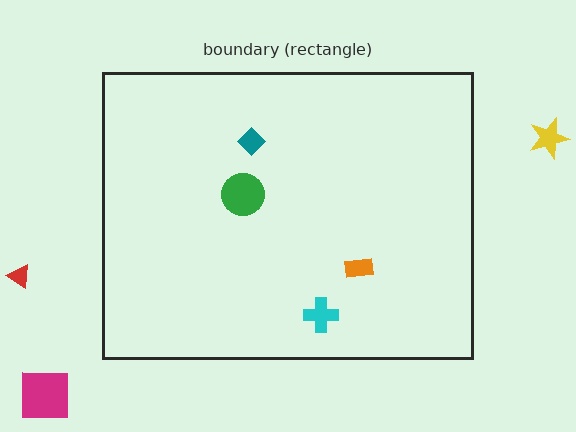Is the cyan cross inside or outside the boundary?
Inside.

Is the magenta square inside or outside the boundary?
Outside.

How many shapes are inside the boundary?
4 inside, 3 outside.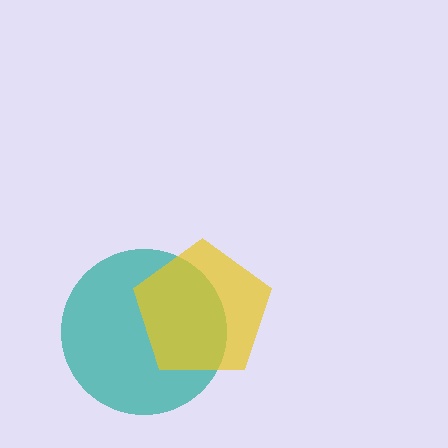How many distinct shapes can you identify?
There are 2 distinct shapes: a teal circle, a yellow pentagon.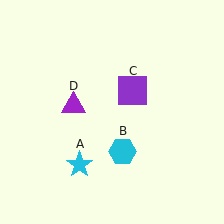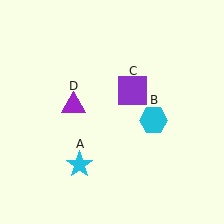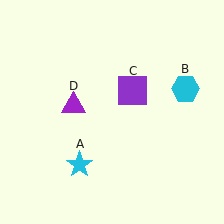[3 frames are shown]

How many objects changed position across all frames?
1 object changed position: cyan hexagon (object B).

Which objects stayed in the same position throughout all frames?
Cyan star (object A) and purple square (object C) and purple triangle (object D) remained stationary.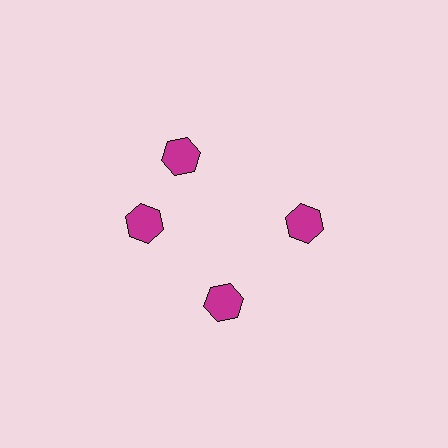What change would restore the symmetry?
The symmetry would be restored by rotating it back into even spacing with its neighbors so that all 4 hexagons sit at equal angles and equal distance from the center.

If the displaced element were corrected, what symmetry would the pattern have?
It would have 4-fold rotational symmetry — the pattern would map onto itself every 90 degrees.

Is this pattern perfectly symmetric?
No. The 4 magenta hexagons are arranged in a ring, but one element near the 12 o'clock position is rotated out of alignment along the ring, breaking the 4-fold rotational symmetry.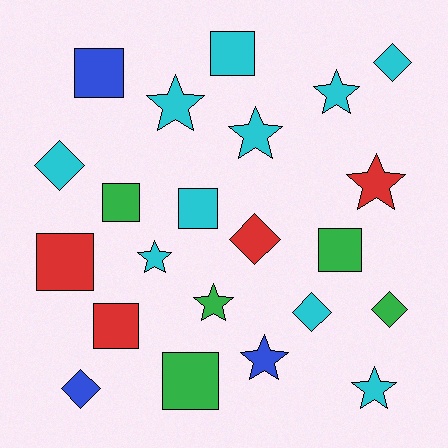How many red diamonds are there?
There is 1 red diamond.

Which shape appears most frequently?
Square, with 8 objects.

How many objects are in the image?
There are 22 objects.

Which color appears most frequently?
Cyan, with 10 objects.